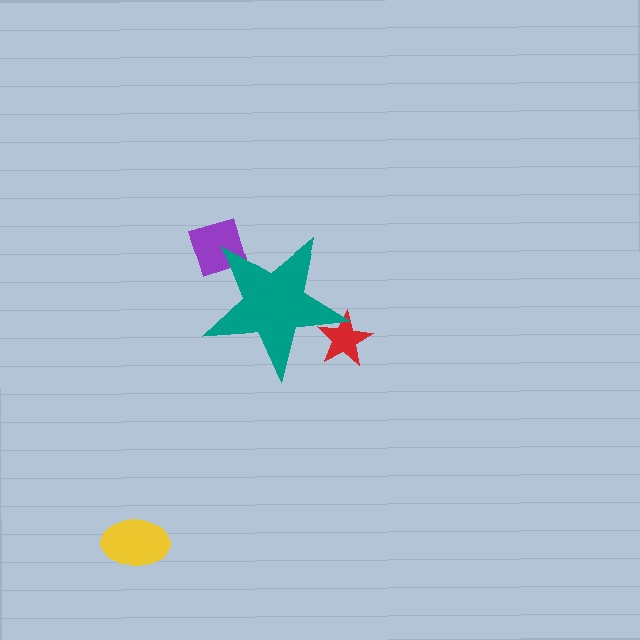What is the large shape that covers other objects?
A teal star.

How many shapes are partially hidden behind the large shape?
2 shapes are partially hidden.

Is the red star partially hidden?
Yes, the red star is partially hidden behind the teal star.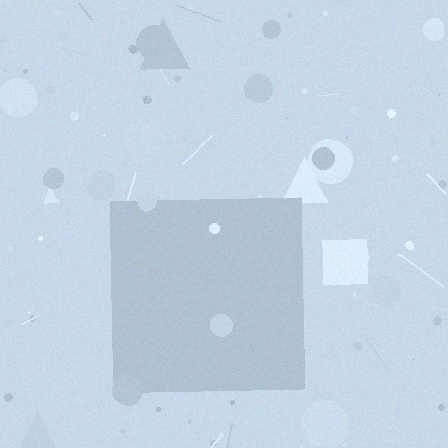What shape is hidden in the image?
A square is hidden in the image.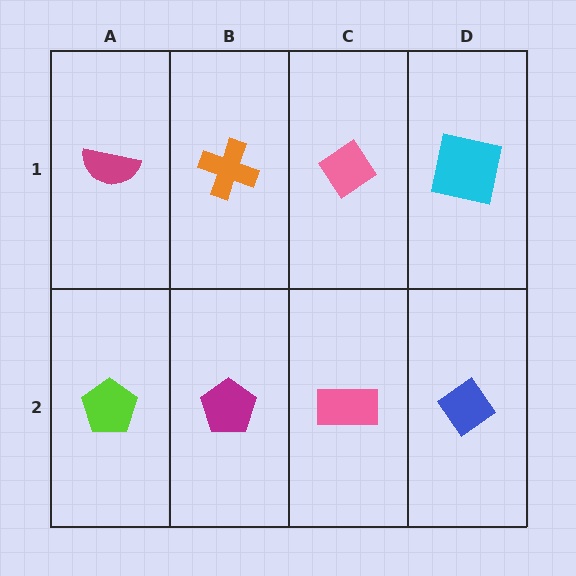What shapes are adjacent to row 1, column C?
A pink rectangle (row 2, column C), an orange cross (row 1, column B), a cyan square (row 1, column D).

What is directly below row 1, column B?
A magenta pentagon.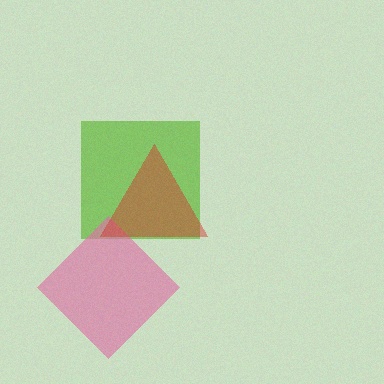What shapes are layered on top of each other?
The layered shapes are: a lime square, a pink diamond, a red triangle.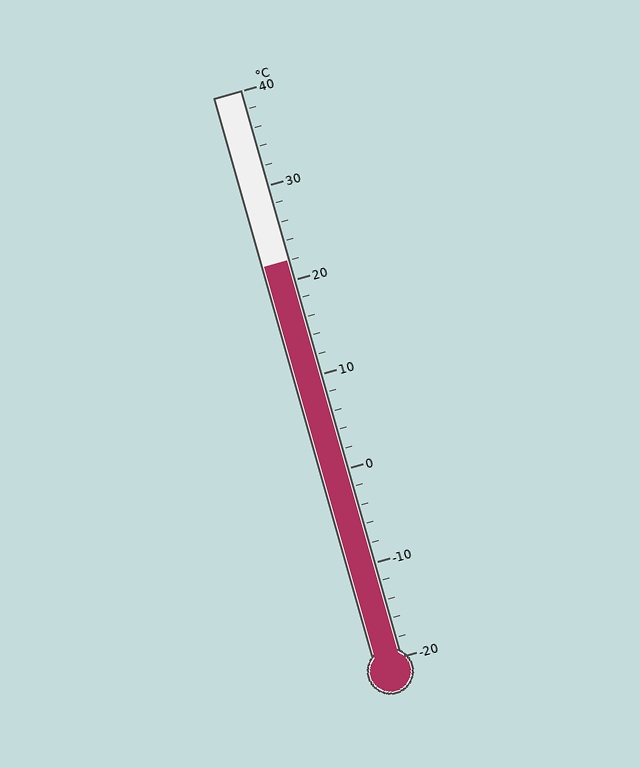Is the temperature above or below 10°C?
The temperature is above 10°C.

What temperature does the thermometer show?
The thermometer shows approximately 22°C.